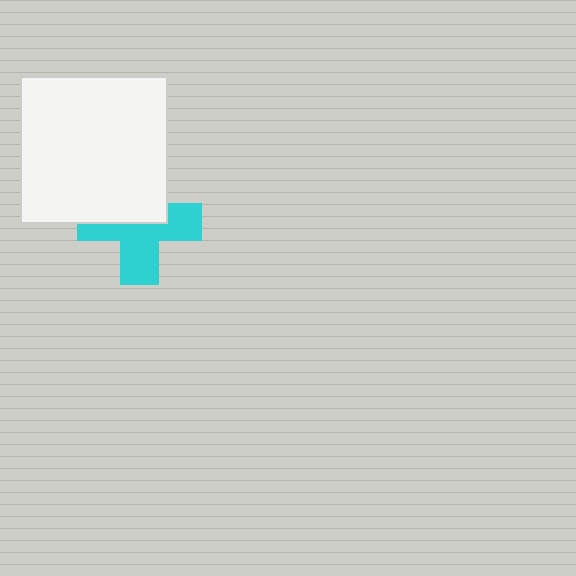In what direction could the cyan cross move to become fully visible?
The cyan cross could move down. That would shift it out from behind the white square entirely.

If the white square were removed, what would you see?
You would see the complete cyan cross.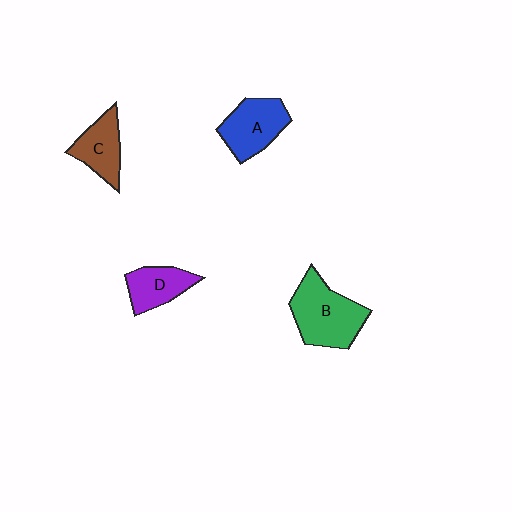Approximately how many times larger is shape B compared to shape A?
Approximately 1.3 times.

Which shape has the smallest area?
Shape D (purple).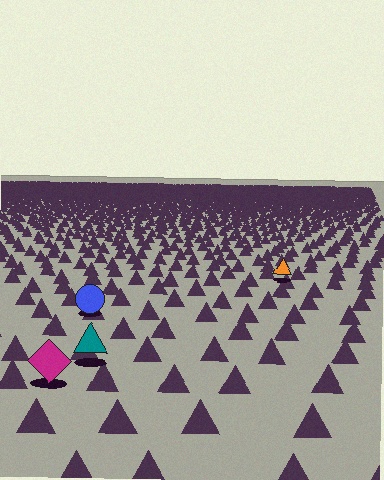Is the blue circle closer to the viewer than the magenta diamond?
No. The magenta diamond is closer — you can tell from the texture gradient: the ground texture is coarser near it.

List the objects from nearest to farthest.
From nearest to farthest: the magenta diamond, the teal triangle, the blue circle, the orange triangle.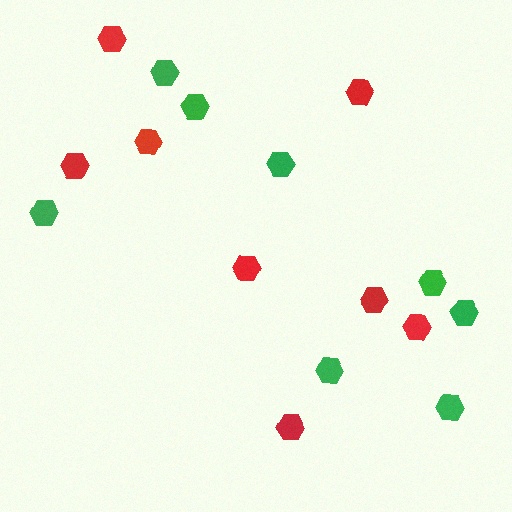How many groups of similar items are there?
There are 2 groups: one group of red hexagons (8) and one group of green hexagons (8).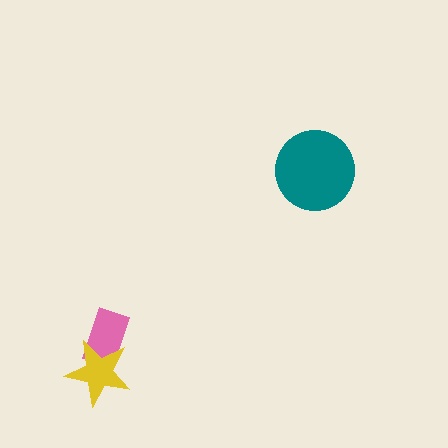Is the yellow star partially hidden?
No, no other shape covers it.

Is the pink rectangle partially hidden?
Yes, it is partially covered by another shape.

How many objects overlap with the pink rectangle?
1 object overlaps with the pink rectangle.